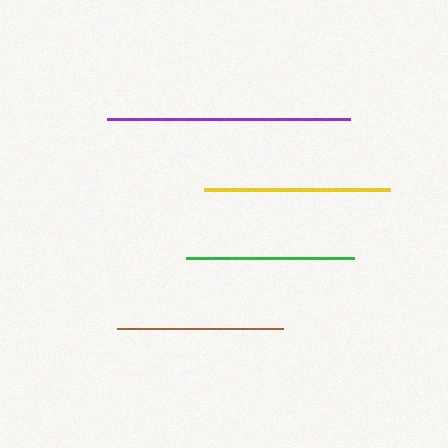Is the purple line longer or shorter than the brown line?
The purple line is longer than the brown line.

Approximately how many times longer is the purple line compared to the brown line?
The purple line is approximately 1.5 times the length of the brown line.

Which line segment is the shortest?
The brown line is the shortest at approximately 166 pixels.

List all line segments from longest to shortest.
From longest to shortest: purple, yellow, green, brown.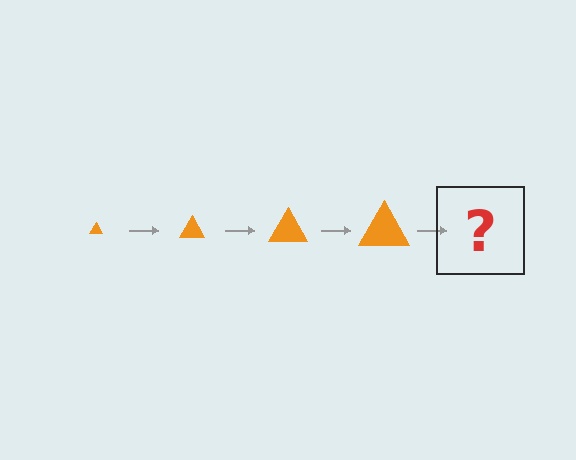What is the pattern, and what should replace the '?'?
The pattern is that the triangle gets progressively larger each step. The '?' should be an orange triangle, larger than the previous one.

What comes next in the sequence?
The next element should be an orange triangle, larger than the previous one.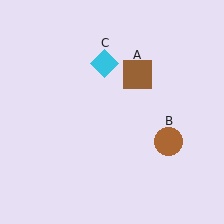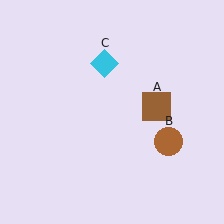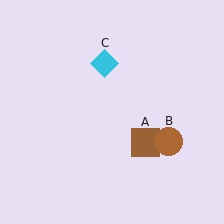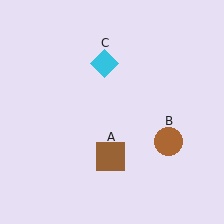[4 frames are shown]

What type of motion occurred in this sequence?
The brown square (object A) rotated clockwise around the center of the scene.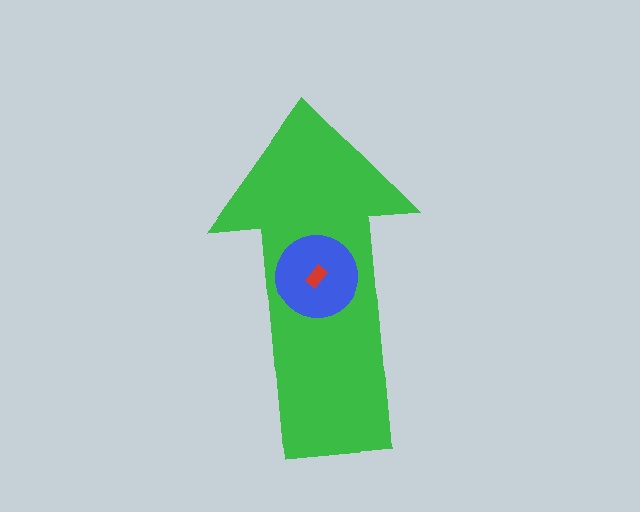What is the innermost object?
The red rectangle.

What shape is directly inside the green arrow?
The blue circle.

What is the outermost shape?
The green arrow.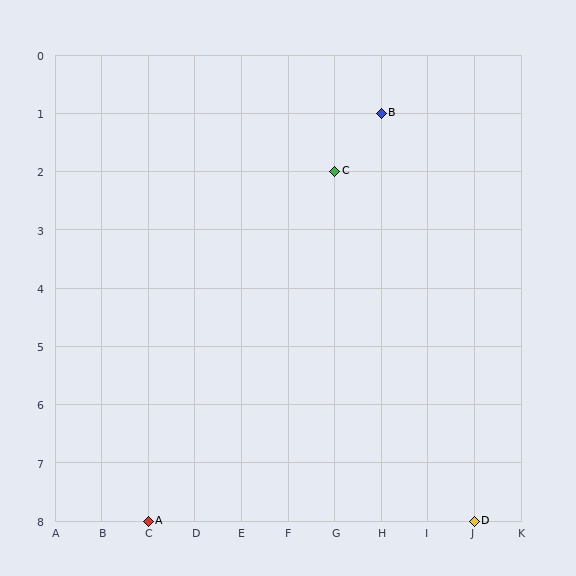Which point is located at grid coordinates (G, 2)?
Point C is at (G, 2).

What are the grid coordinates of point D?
Point D is at grid coordinates (J, 8).